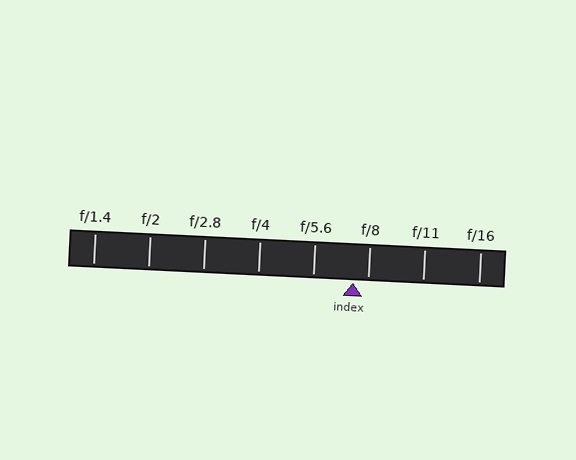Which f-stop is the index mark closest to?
The index mark is closest to f/8.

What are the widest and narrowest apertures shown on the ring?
The widest aperture shown is f/1.4 and the narrowest is f/16.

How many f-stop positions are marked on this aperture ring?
There are 8 f-stop positions marked.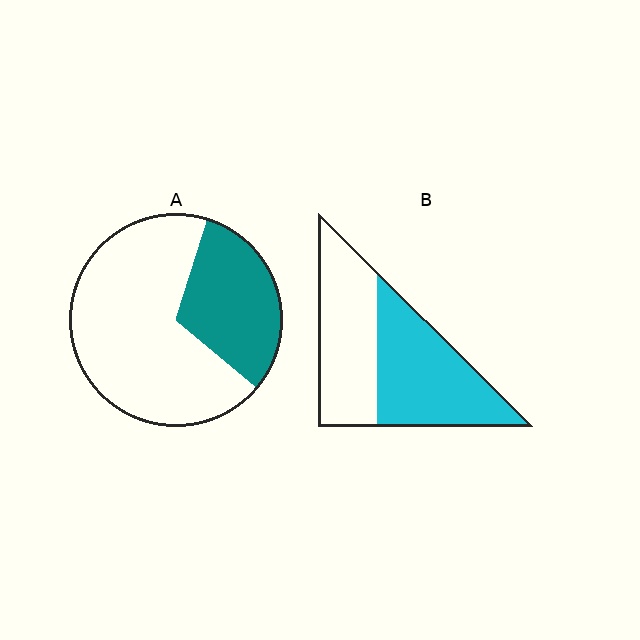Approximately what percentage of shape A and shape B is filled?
A is approximately 30% and B is approximately 55%.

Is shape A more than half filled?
No.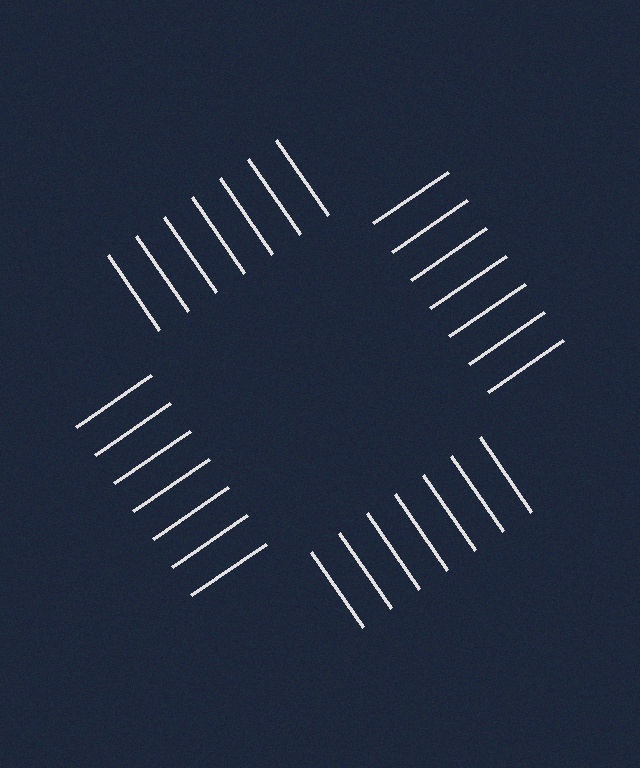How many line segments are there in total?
28 — 7 along each of the 4 edges.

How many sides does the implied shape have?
4 sides — the line-ends trace a square.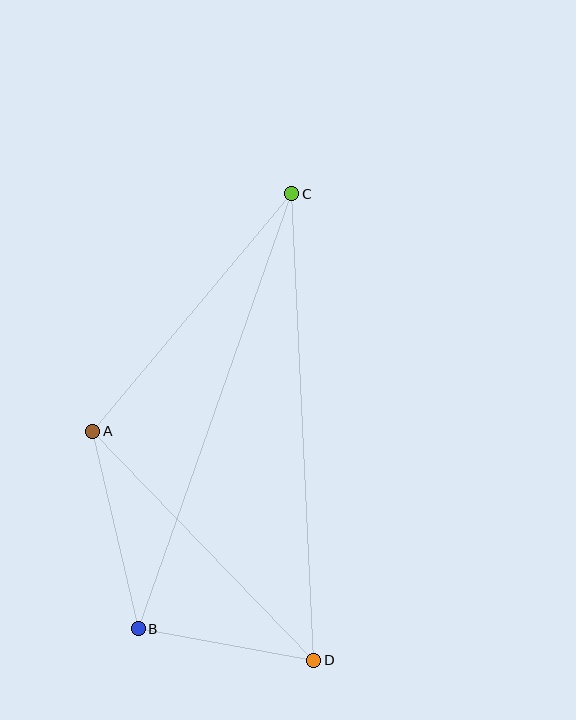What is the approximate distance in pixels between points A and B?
The distance between A and B is approximately 203 pixels.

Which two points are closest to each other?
Points B and D are closest to each other.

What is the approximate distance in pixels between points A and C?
The distance between A and C is approximately 310 pixels.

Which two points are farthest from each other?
Points C and D are farthest from each other.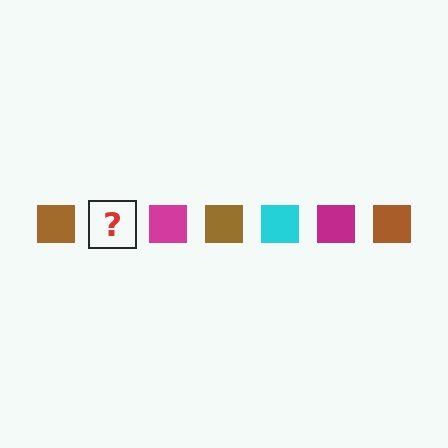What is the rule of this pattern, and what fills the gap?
The rule is that the pattern cycles through brown, cyan, magenta squares. The gap should be filled with a cyan square.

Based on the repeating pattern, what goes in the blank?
The blank should be a cyan square.